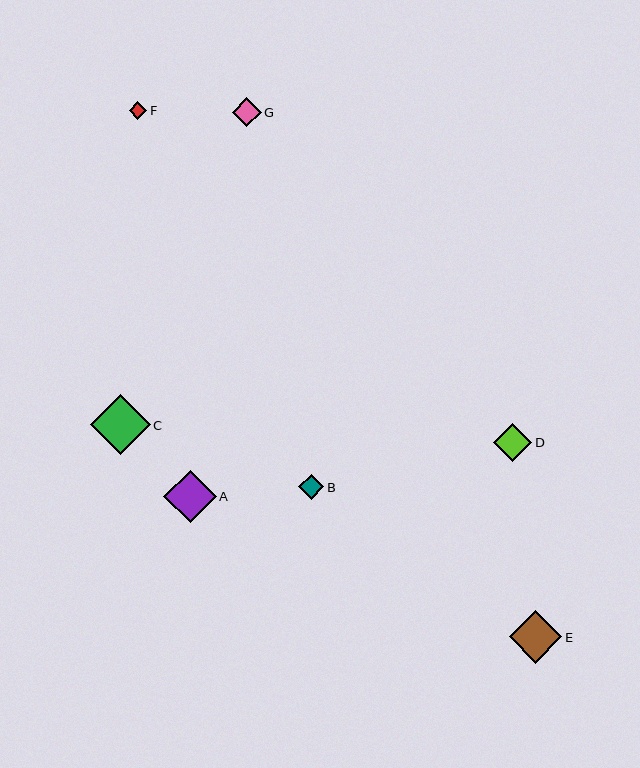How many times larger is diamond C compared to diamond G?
Diamond C is approximately 2.1 times the size of diamond G.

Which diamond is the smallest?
Diamond F is the smallest with a size of approximately 17 pixels.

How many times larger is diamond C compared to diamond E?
Diamond C is approximately 1.1 times the size of diamond E.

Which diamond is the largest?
Diamond C is the largest with a size of approximately 60 pixels.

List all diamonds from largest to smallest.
From largest to smallest: C, E, A, D, G, B, F.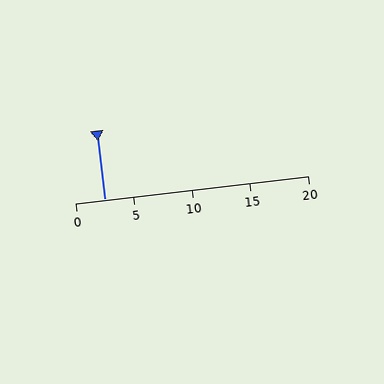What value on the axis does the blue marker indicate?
The marker indicates approximately 2.5.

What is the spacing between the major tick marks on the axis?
The major ticks are spaced 5 apart.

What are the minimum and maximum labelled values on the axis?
The axis runs from 0 to 20.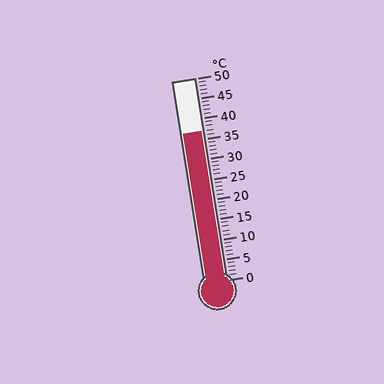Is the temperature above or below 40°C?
The temperature is below 40°C.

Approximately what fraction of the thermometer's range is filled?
The thermometer is filled to approximately 75% of its range.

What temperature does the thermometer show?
The thermometer shows approximately 37°C.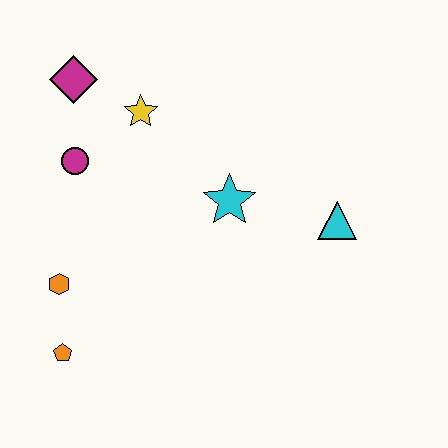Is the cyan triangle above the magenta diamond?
No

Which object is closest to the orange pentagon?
The orange hexagon is closest to the orange pentagon.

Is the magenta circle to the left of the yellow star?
Yes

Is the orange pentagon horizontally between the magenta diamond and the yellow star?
No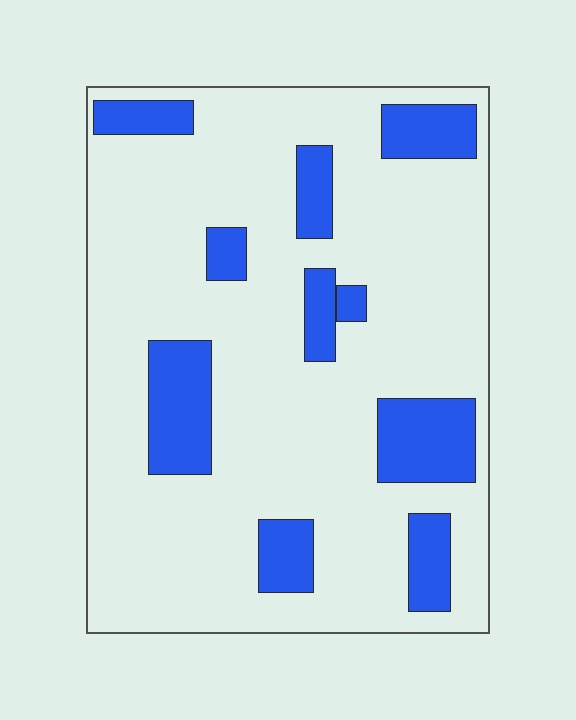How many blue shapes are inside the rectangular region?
10.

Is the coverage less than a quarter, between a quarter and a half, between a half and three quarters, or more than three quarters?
Less than a quarter.